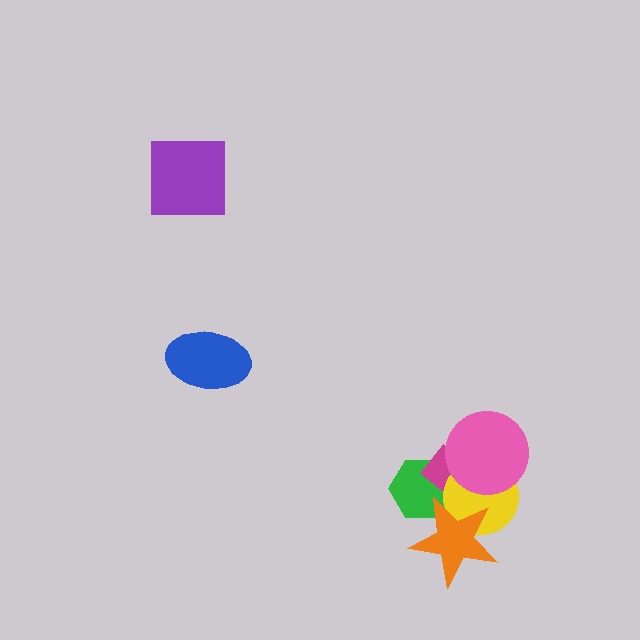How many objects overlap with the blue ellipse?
0 objects overlap with the blue ellipse.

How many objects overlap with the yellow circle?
4 objects overlap with the yellow circle.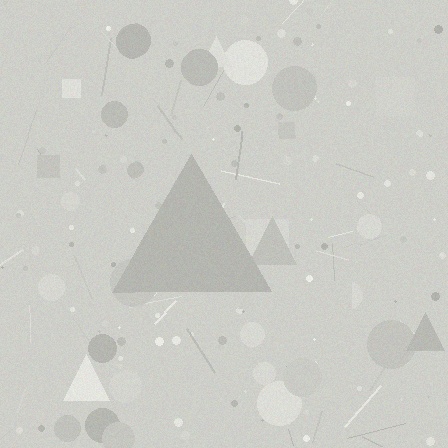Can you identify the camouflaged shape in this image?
The camouflaged shape is a triangle.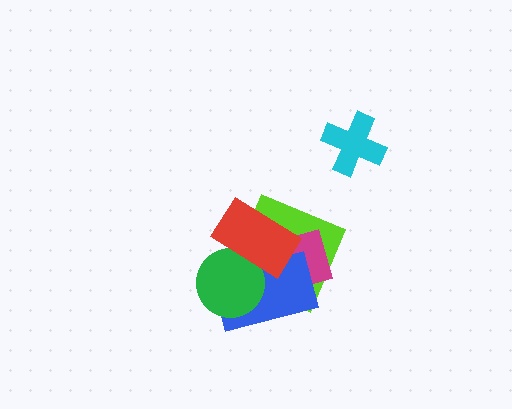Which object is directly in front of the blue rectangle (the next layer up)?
The green circle is directly in front of the blue rectangle.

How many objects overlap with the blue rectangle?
4 objects overlap with the blue rectangle.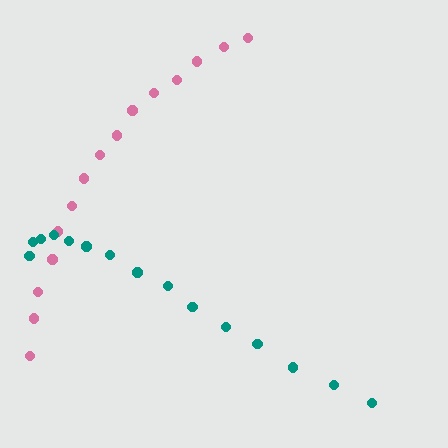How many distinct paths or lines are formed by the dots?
There are 2 distinct paths.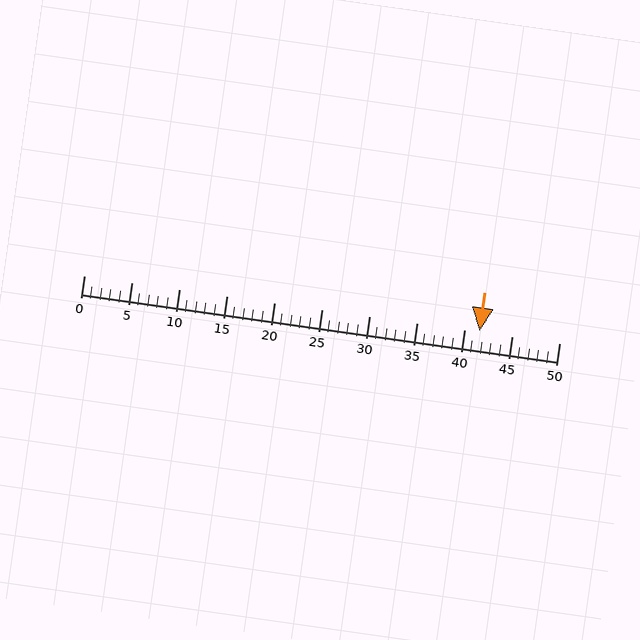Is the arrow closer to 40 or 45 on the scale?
The arrow is closer to 40.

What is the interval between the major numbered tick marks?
The major tick marks are spaced 5 units apart.